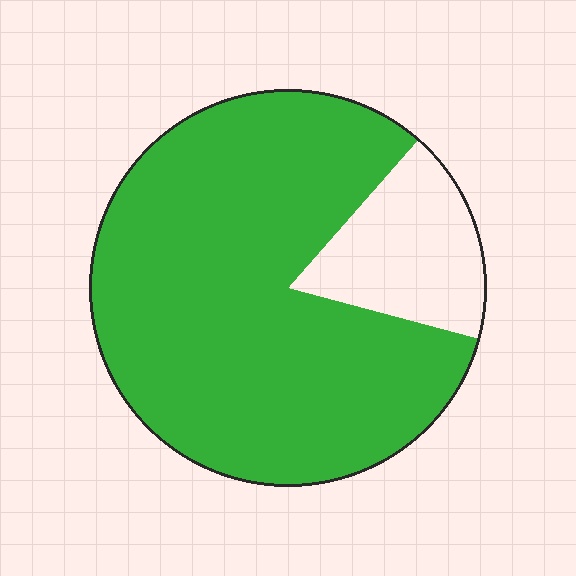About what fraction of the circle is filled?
About five sixths (5/6).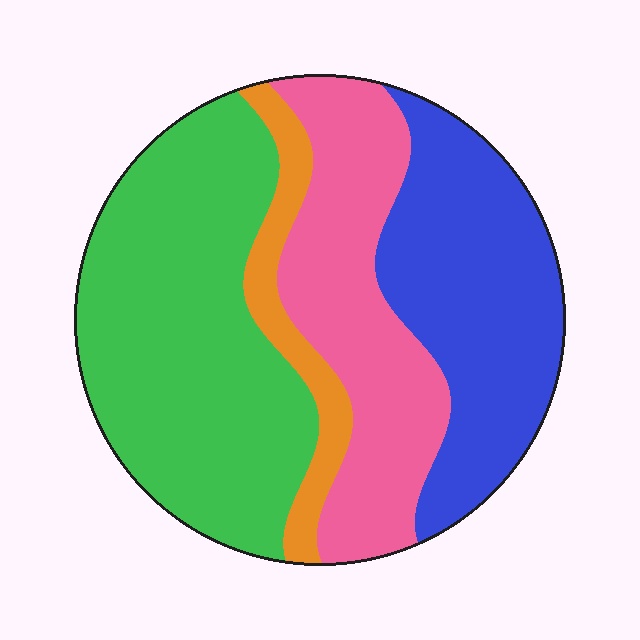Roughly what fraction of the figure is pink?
Pink takes up about one quarter (1/4) of the figure.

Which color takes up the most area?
Green, at roughly 40%.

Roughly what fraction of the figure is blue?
Blue covers roughly 25% of the figure.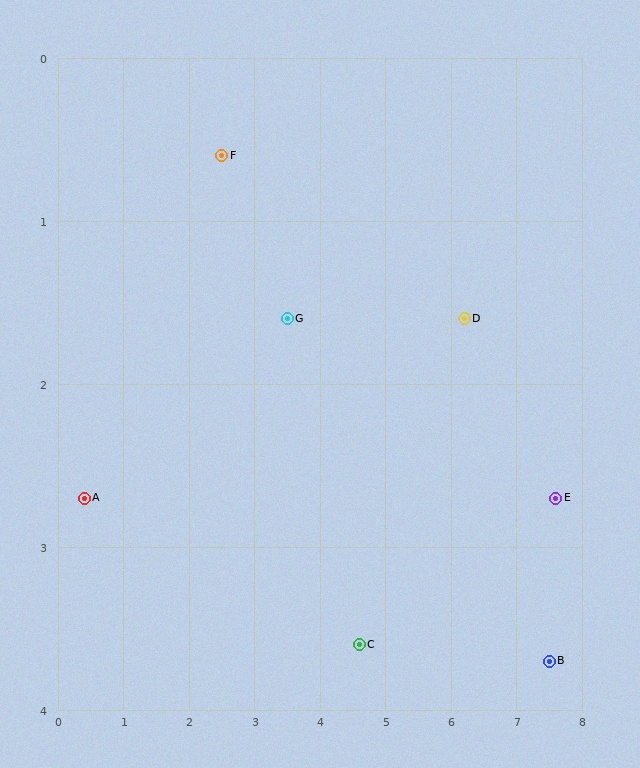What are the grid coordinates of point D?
Point D is at approximately (6.2, 1.6).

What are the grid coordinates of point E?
Point E is at approximately (7.6, 2.7).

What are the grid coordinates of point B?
Point B is at approximately (7.5, 3.7).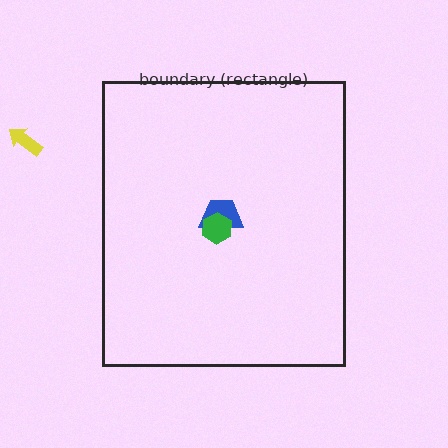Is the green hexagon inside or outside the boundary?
Inside.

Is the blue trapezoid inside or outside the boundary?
Inside.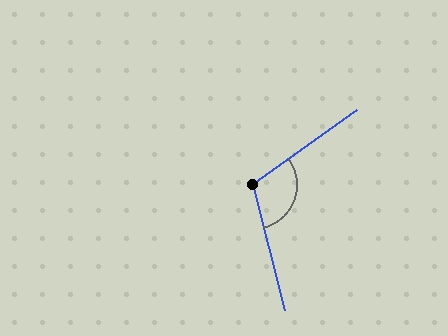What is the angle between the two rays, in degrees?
Approximately 112 degrees.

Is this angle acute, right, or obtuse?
It is obtuse.